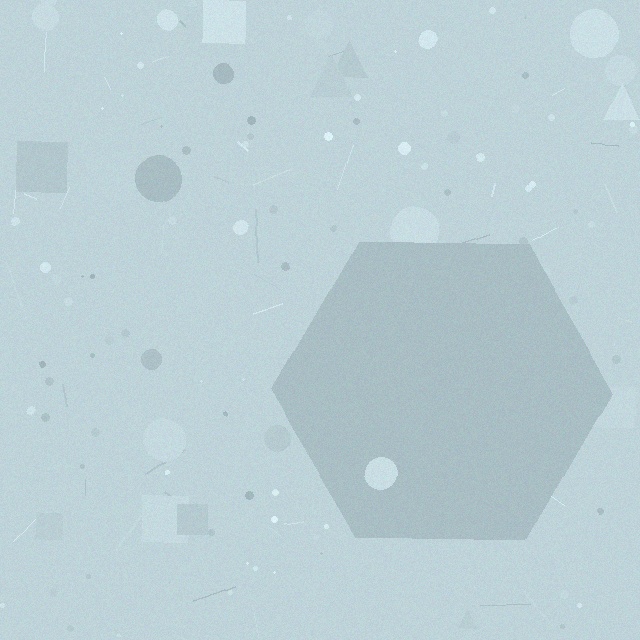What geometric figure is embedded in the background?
A hexagon is embedded in the background.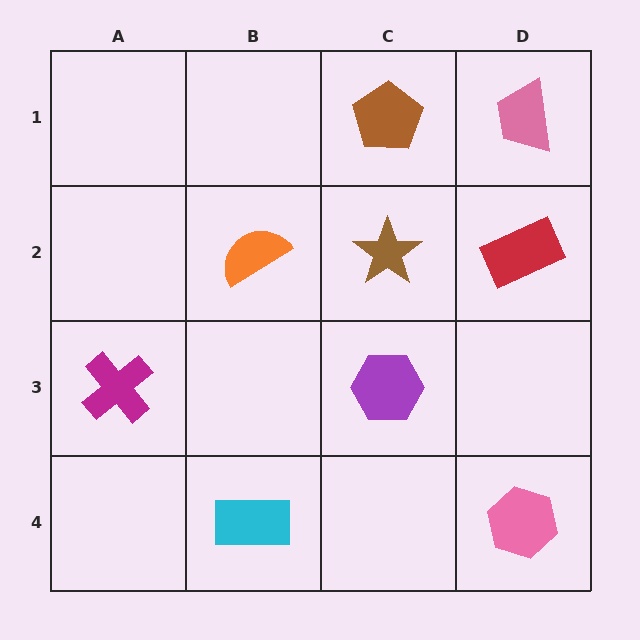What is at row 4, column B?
A cyan rectangle.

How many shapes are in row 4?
2 shapes.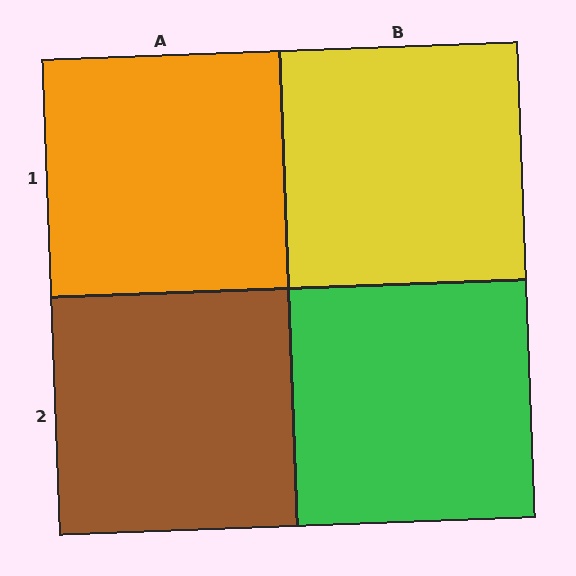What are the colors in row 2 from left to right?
Brown, green.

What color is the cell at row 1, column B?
Yellow.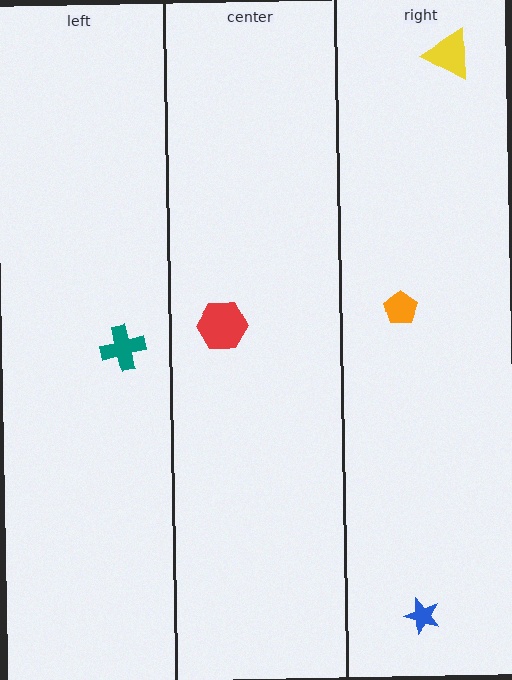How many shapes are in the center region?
1.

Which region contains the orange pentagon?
The right region.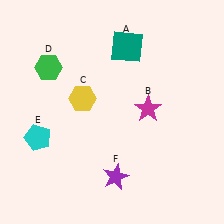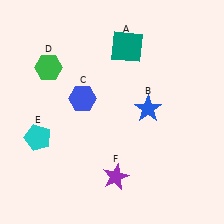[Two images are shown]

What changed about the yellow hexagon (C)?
In Image 1, C is yellow. In Image 2, it changed to blue.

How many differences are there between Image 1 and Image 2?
There are 2 differences between the two images.